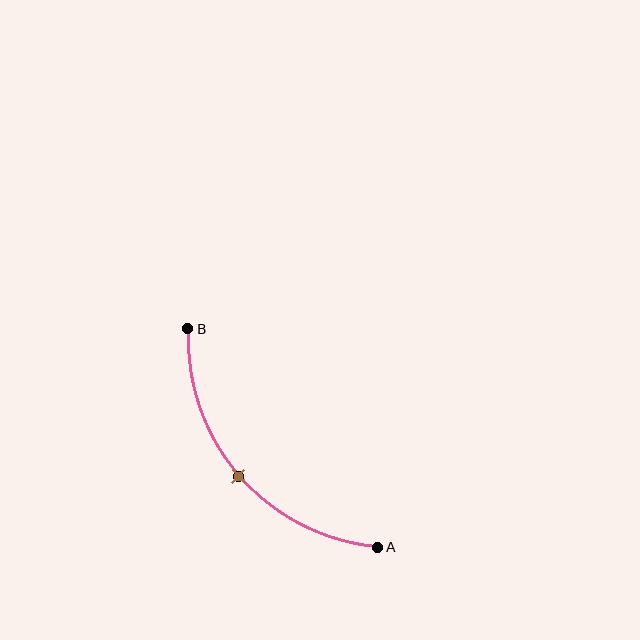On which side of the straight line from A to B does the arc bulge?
The arc bulges below and to the left of the straight line connecting A and B.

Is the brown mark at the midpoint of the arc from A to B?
Yes. The brown mark lies on the arc at equal arc-length from both A and B — it is the arc midpoint.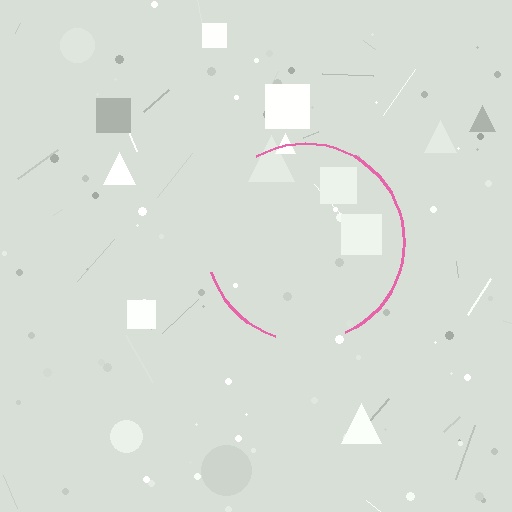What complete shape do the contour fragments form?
The contour fragments form a circle.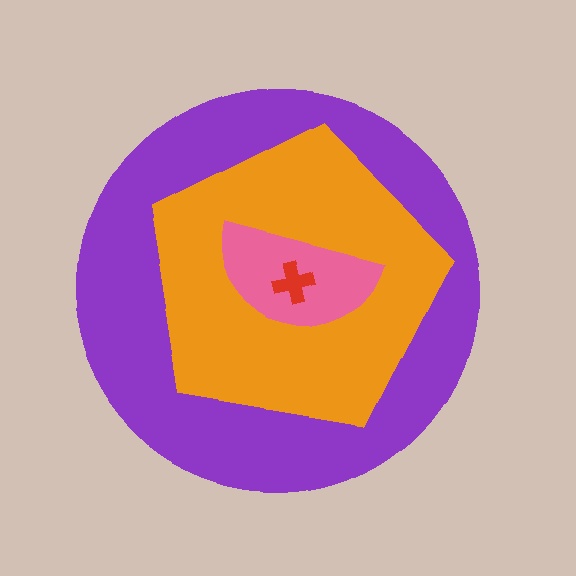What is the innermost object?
The red cross.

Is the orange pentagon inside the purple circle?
Yes.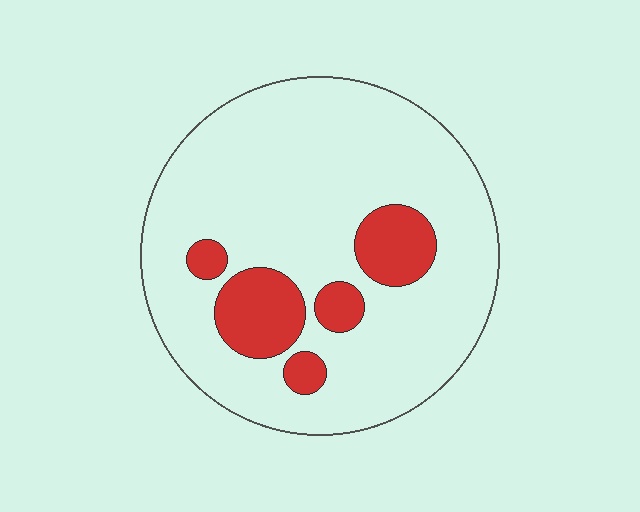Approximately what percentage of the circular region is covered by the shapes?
Approximately 15%.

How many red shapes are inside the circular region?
5.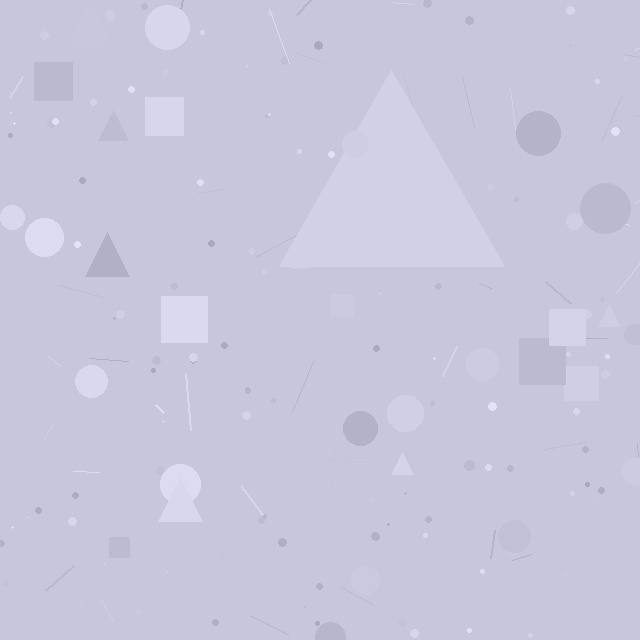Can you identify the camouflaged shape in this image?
The camouflaged shape is a triangle.